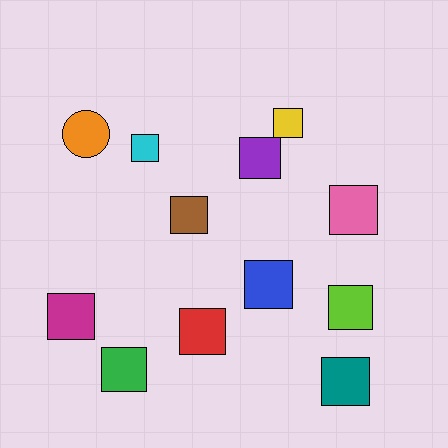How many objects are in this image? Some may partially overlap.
There are 12 objects.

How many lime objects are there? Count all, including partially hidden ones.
There is 1 lime object.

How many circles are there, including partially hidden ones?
There is 1 circle.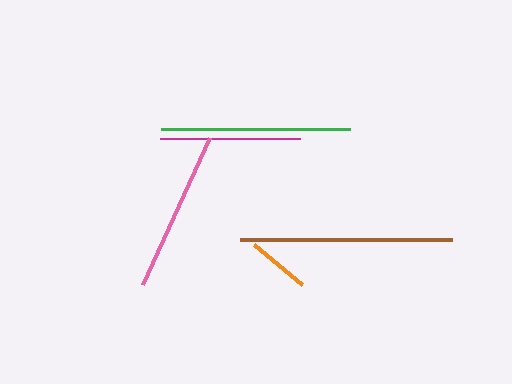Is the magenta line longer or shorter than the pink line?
The pink line is longer than the magenta line.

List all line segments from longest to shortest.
From longest to shortest: brown, green, pink, magenta, orange.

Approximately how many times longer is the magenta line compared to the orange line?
The magenta line is approximately 2.3 times the length of the orange line.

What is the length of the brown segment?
The brown segment is approximately 212 pixels long.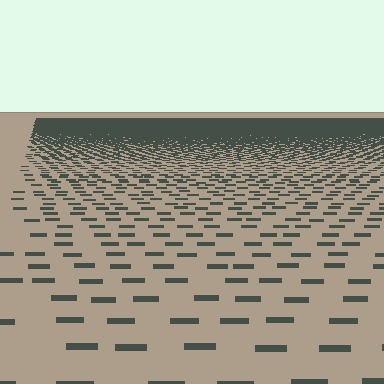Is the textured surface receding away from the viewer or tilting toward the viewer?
The surface is receding away from the viewer. Texture elements get smaller and denser toward the top.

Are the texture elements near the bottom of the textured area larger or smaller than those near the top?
Larger. Near the bottom, elements are closer to the viewer and appear at a bigger on-screen size.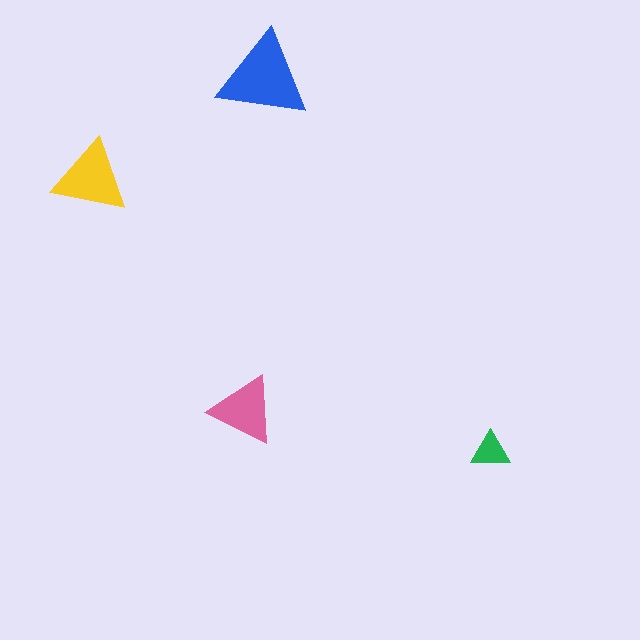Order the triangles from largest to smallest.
the blue one, the yellow one, the pink one, the green one.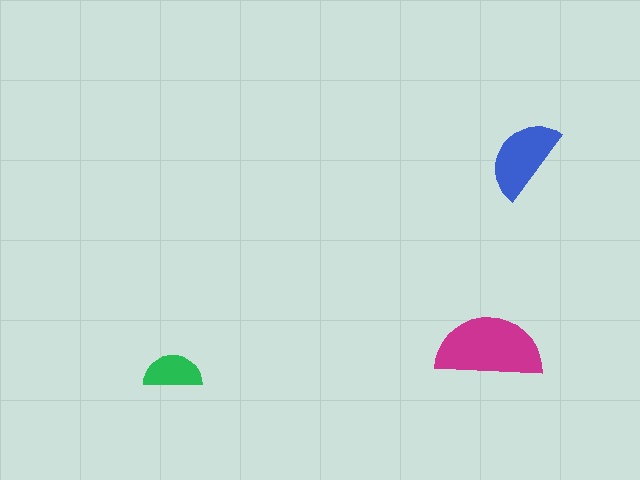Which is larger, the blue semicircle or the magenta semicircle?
The magenta one.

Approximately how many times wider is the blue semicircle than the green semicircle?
About 1.5 times wider.